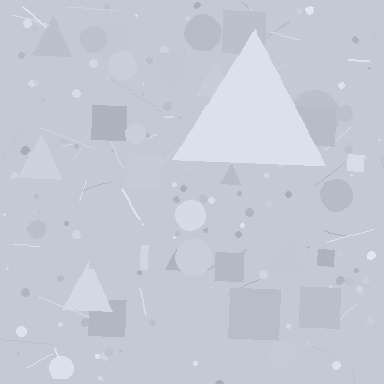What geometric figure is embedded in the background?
A triangle is embedded in the background.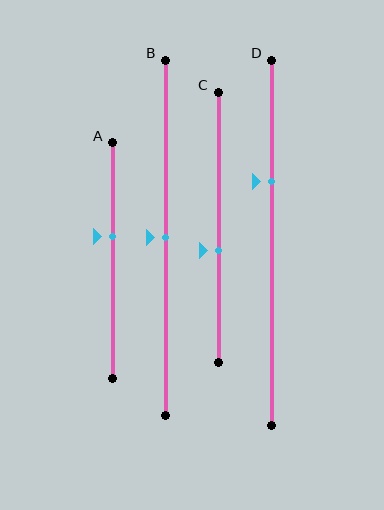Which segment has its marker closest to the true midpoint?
Segment B has its marker closest to the true midpoint.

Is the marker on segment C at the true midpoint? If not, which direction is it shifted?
No, the marker on segment C is shifted downward by about 9% of the segment length.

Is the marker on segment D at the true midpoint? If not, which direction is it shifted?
No, the marker on segment D is shifted upward by about 17% of the segment length.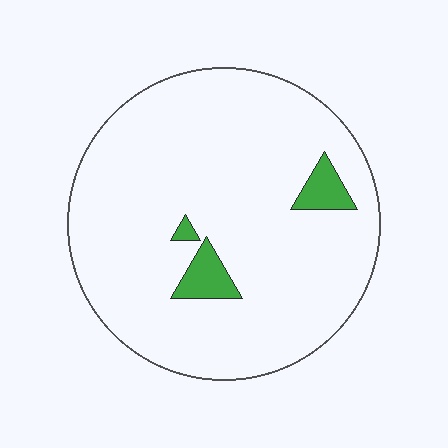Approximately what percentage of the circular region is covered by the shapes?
Approximately 5%.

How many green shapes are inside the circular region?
3.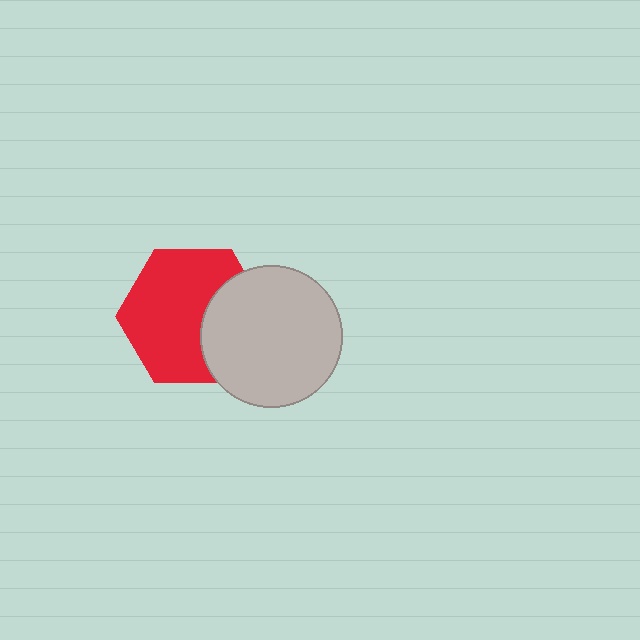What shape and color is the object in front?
The object in front is a light gray circle.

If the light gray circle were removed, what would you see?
You would see the complete red hexagon.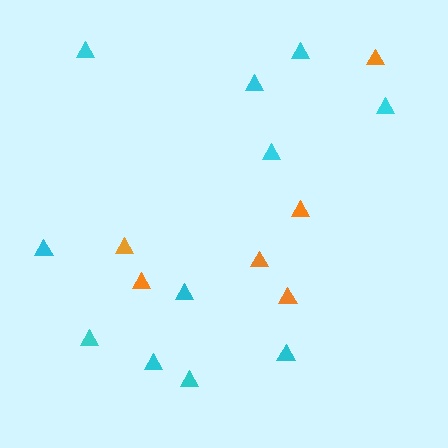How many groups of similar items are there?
There are 2 groups: one group of orange triangles (6) and one group of cyan triangles (11).